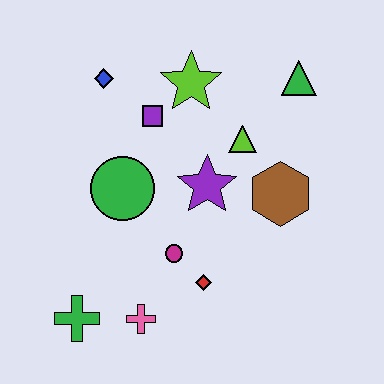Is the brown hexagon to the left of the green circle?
No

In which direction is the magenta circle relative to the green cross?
The magenta circle is to the right of the green cross.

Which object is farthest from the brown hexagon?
The green cross is farthest from the brown hexagon.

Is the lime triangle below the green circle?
No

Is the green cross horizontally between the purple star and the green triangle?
No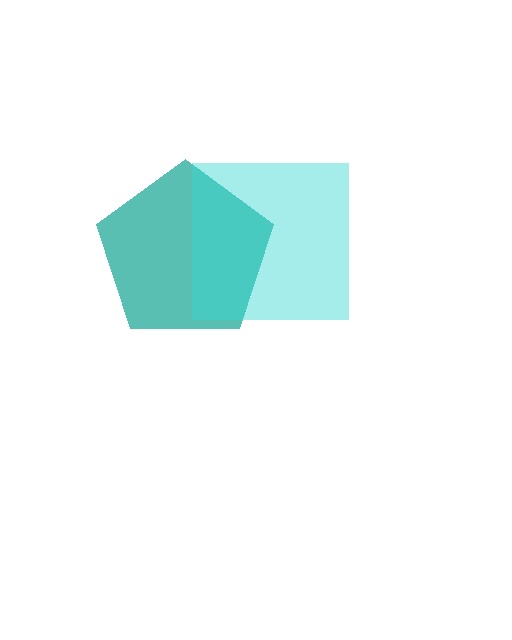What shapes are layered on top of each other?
The layered shapes are: a teal pentagon, a cyan square.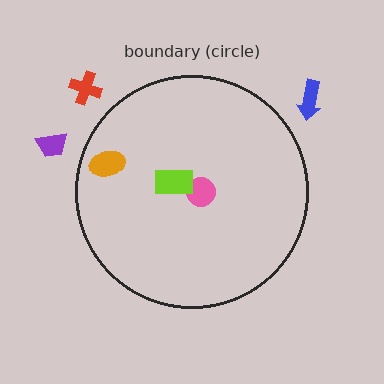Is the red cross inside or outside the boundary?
Outside.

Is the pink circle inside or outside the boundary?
Inside.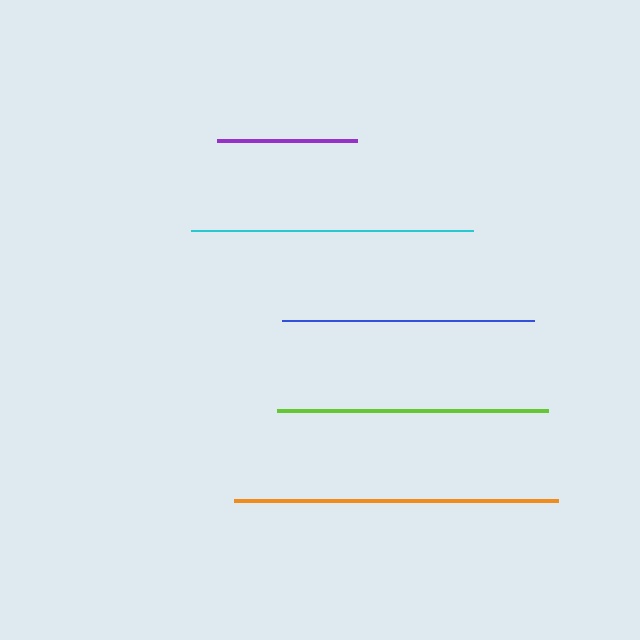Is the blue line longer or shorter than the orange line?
The orange line is longer than the blue line.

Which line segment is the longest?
The orange line is the longest at approximately 325 pixels.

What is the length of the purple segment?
The purple segment is approximately 139 pixels long.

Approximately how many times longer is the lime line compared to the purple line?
The lime line is approximately 1.9 times the length of the purple line.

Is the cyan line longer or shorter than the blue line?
The cyan line is longer than the blue line.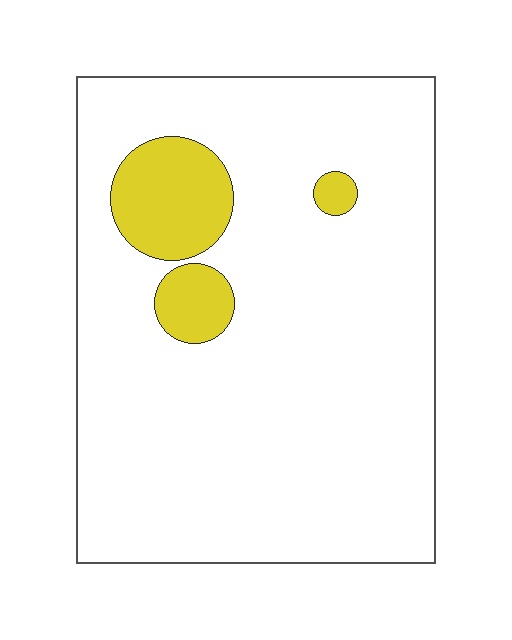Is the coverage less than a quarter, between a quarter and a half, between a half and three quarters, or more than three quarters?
Less than a quarter.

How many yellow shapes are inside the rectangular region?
3.